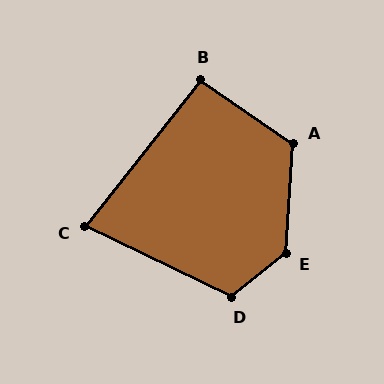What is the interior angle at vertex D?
Approximately 115 degrees (obtuse).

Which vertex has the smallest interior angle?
C, at approximately 78 degrees.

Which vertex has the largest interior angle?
E, at approximately 133 degrees.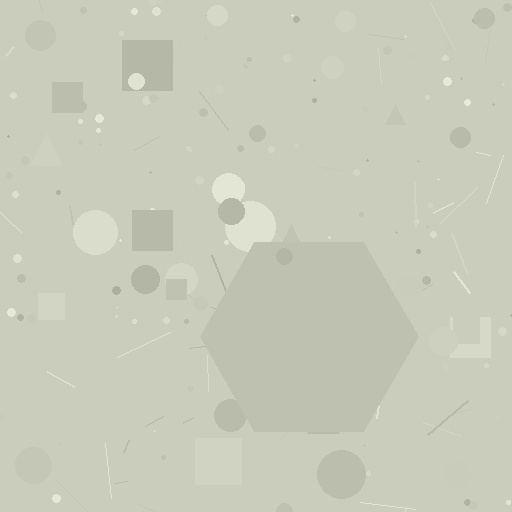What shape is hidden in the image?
A hexagon is hidden in the image.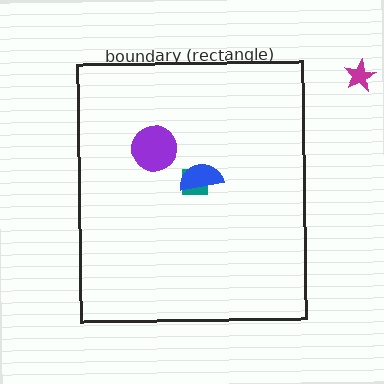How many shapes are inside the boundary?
3 inside, 1 outside.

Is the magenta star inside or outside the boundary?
Outside.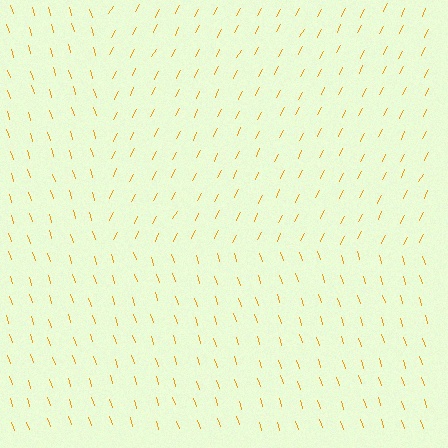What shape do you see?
I see a rectangle.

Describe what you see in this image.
The image is filled with small orange line segments. A rectangle region in the image has lines oriented differently from the surrounding lines, creating a visible texture boundary.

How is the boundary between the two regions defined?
The boundary is defined purely by a change in line orientation (approximately 45 degrees difference). All lines are the same color and thickness.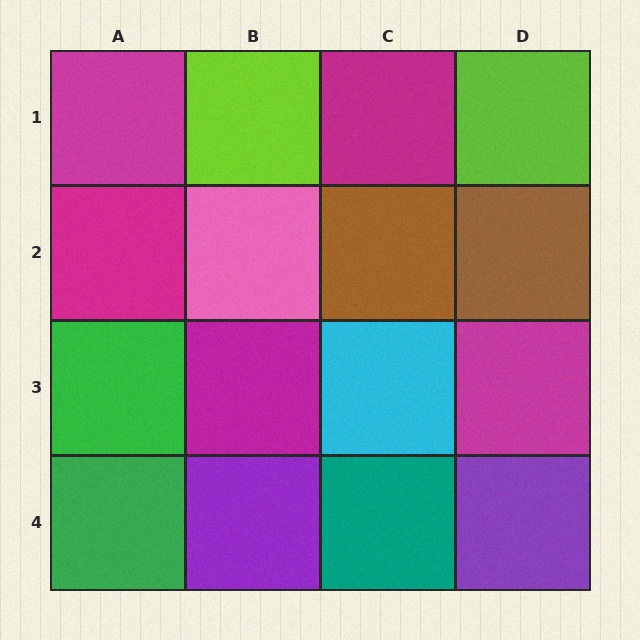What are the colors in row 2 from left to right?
Magenta, pink, brown, brown.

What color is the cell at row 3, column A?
Green.